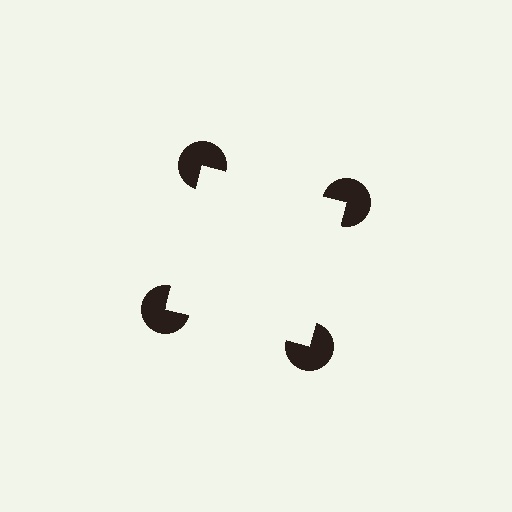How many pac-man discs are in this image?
There are 4 — one at each vertex of the illusory square.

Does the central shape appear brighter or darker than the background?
It typically appears slightly brighter than the background, even though no actual brightness change is drawn.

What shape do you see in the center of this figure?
An illusory square — its edges are inferred from the aligned wedge cuts in the pac-man discs, not physically drawn.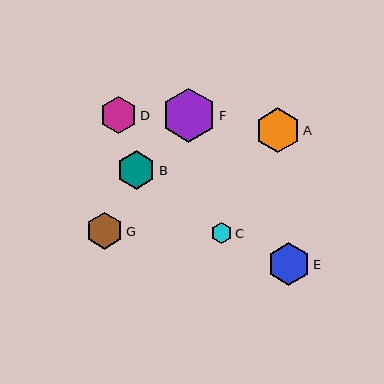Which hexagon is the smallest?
Hexagon C is the smallest with a size of approximately 21 pixels.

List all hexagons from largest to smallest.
From largest to smallest: F, A, E, B, D, G, C.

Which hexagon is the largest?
Hexagon F is the largest with a size of approximately 53 pixels.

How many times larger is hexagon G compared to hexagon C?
Hexagon G is approximately 1.7 times the size of hexagon C.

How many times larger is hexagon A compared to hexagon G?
Hexagon A is approximately 1.2 times the size of hexagon G.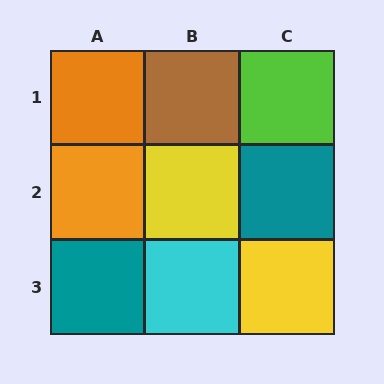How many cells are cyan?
1 cell is cyan.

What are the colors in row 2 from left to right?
Orange, yellow, teal.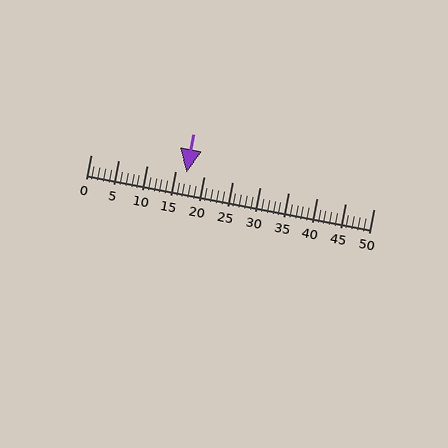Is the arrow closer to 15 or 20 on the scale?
The arrow is closer to 15.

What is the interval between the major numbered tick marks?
The major tick marks are spaced 5 units apart.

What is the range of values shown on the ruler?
The ruler shows values from 0 to 50.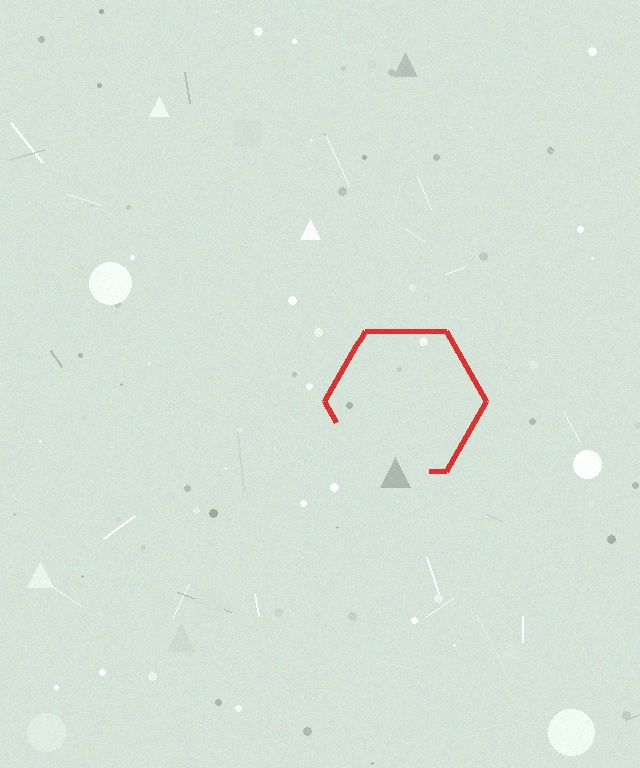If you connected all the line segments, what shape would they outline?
They would outline a hexagon.